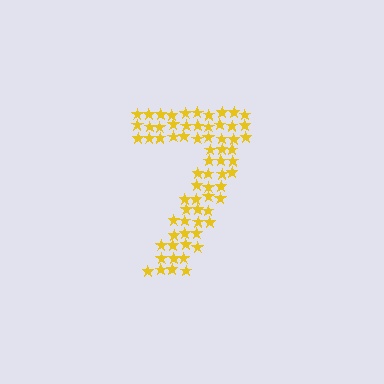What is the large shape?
The large shape is the digit 7.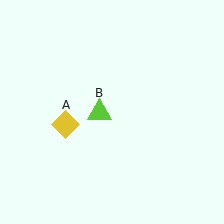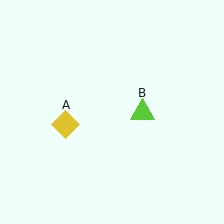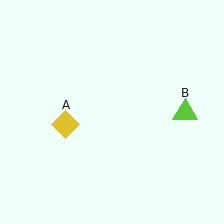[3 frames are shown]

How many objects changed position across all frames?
1 object changed position: lime triangle (object B).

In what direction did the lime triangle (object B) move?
The lime triangle (object B) moved right.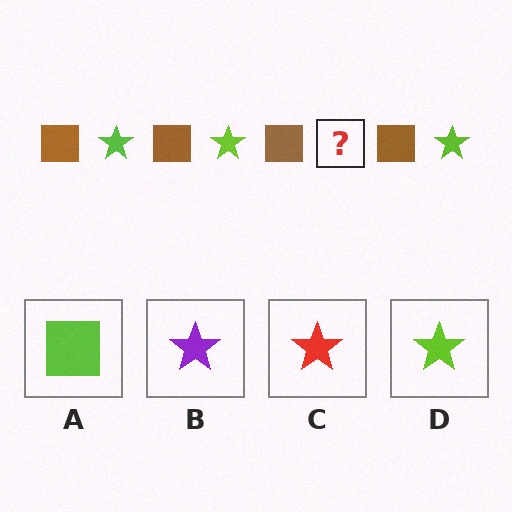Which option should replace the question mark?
Option D.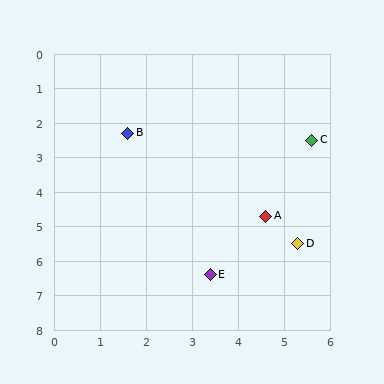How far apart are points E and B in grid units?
Points E and B are about 4.5 grid units apart.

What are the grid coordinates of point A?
Point A is at approximately (4.6, 4.7).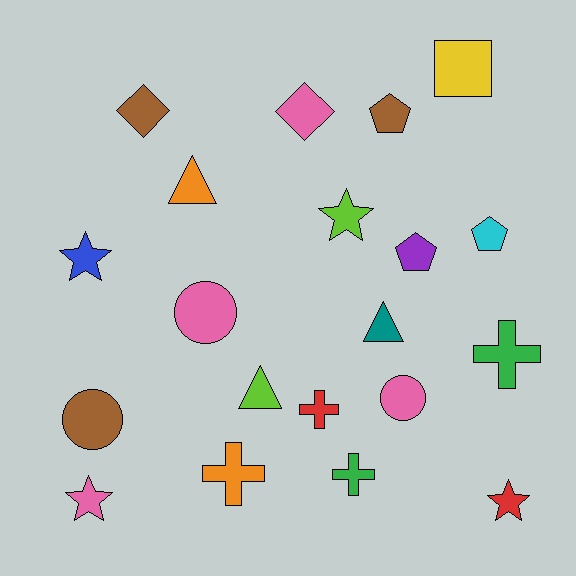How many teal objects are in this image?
There is 1 teal object.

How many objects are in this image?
There are 20 objects.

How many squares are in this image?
There is 1 square.